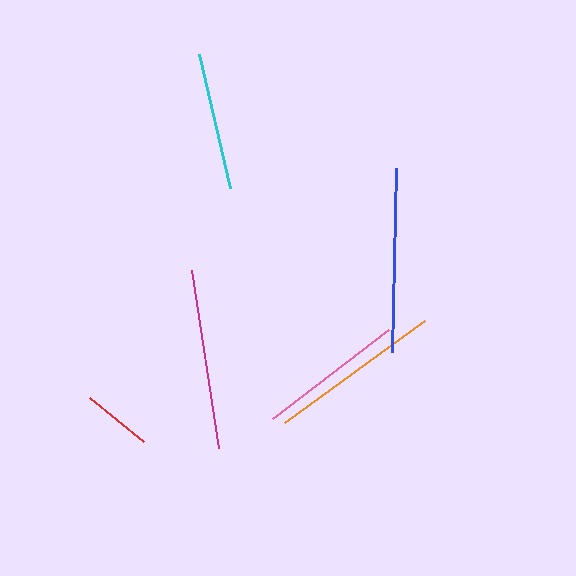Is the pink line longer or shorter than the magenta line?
The magenta line is longer than the pink line.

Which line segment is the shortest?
The red line is the shortest at approximately 70 pixels.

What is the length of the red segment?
The red segment is approximately 70 pixels long.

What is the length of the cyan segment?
The cyan segment is approximately 138 pixels long.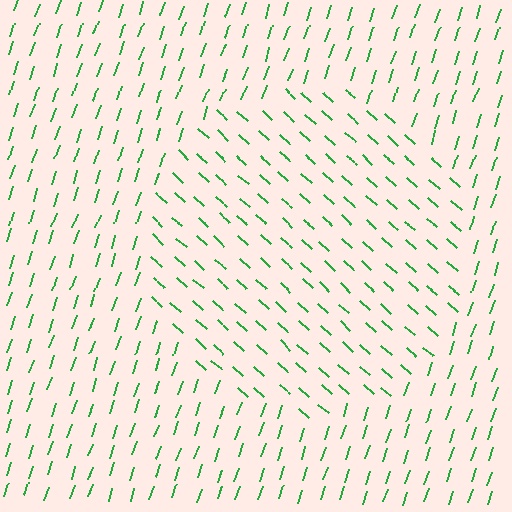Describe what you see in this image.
The image is filled with small green line segments. A circle region in the image has lines oriented differently from the surrounding lines, creating a visible texture boundary.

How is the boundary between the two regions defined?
The boundary is defined purely by a change in line orientation (approximately 67 degrees difference). All lines are the same color and thickness.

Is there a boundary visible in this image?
Yes, there is a texture boundary formed by a change in line orientation.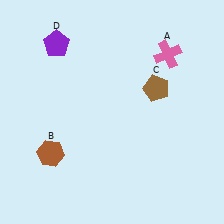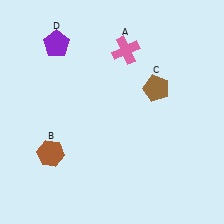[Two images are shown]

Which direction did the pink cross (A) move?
The pink cross (A) moved left.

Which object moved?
The pink cross (A) moved left.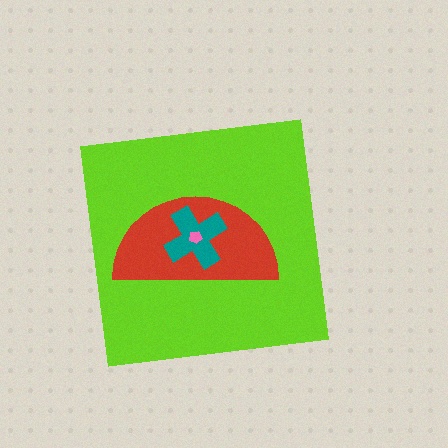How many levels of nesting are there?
4.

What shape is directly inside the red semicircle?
The teal cross.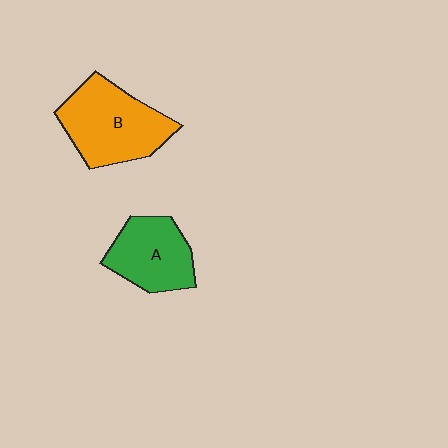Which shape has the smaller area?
Shape A (green).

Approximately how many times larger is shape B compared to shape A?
Approximately 1.3 times.